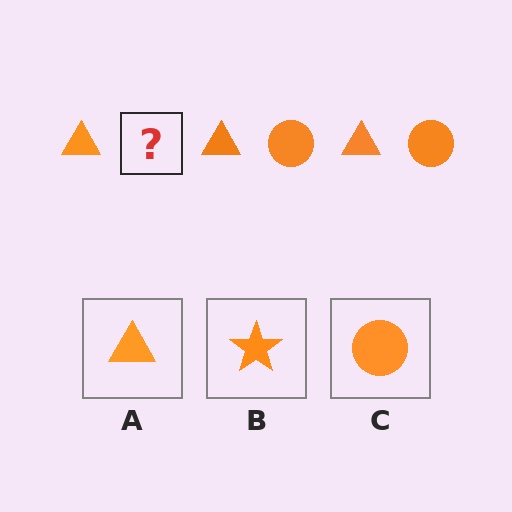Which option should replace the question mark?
Option C.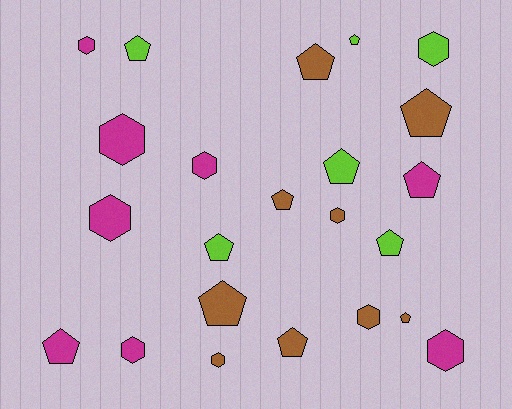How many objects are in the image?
There are 23 objects.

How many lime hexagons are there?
There is 1 lime hexagon.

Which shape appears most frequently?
Pentagon, with 13 objects.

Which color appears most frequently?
Brown, with 9 objects.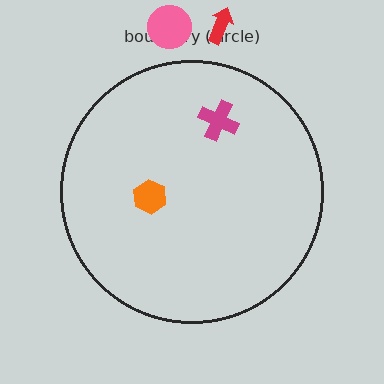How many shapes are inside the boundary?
2 inside, 2 outside.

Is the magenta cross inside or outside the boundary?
Inside.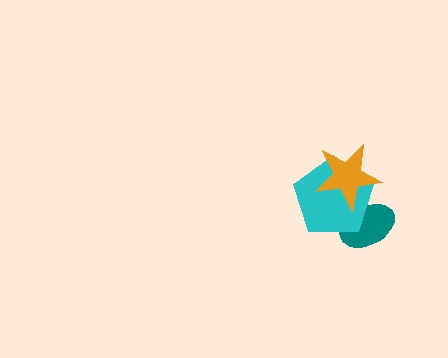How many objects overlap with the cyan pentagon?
2 objects overlap with the cyan pentagon.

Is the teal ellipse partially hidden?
Yes, it is partially covered by another shape.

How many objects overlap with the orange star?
2 objects overlap with the orange star.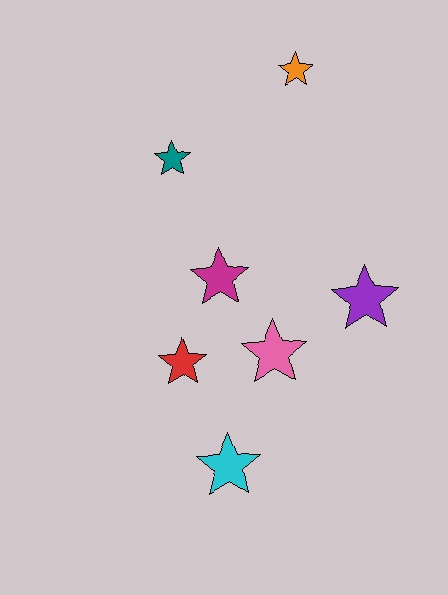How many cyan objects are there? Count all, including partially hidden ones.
There is 1 cyan object.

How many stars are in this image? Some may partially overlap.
There are 7 stars.